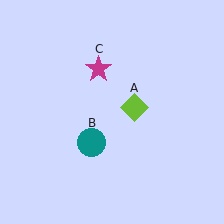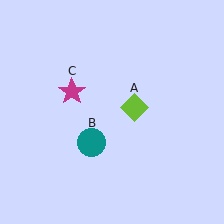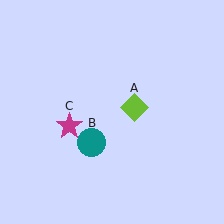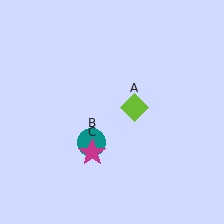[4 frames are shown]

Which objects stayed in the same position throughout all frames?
Lime diamond (object A) and teal circle (object B) remained stationary.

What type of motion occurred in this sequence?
The magenta star (object C) rotated counterclockwise around the center of the scene.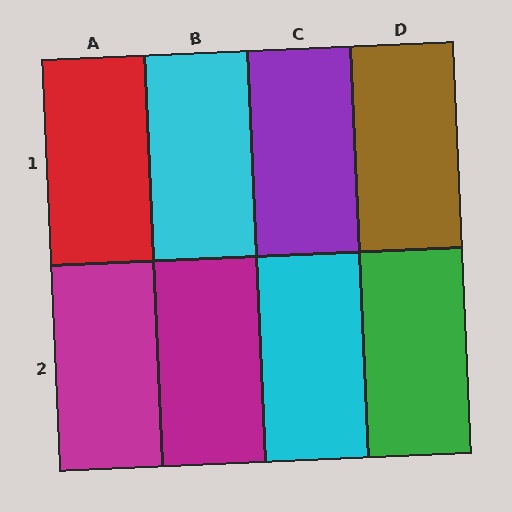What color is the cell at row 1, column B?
Cyan.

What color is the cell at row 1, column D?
Brown.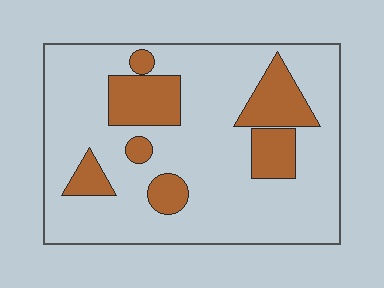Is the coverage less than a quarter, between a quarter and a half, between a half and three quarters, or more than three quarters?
Less than a quarter.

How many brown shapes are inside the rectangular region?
7.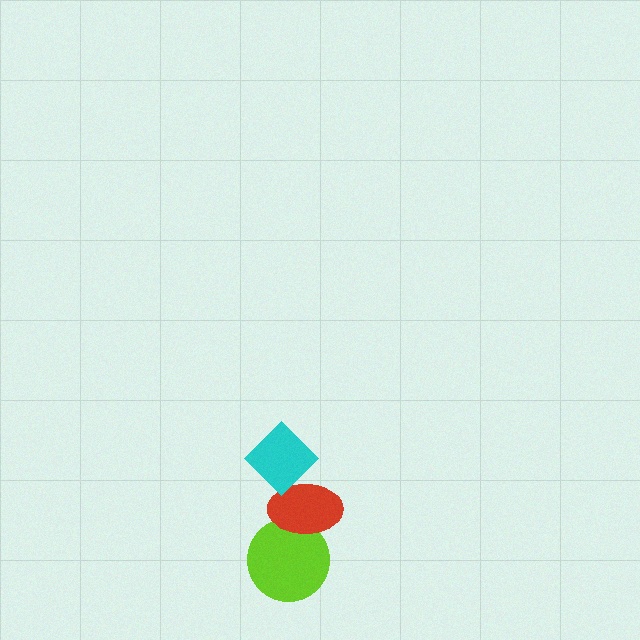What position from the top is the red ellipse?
The red ellipse is 2nd from the top.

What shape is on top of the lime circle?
The red ellipse is on top of the lime circle.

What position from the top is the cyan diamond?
The cyan diamond is 1st from the top.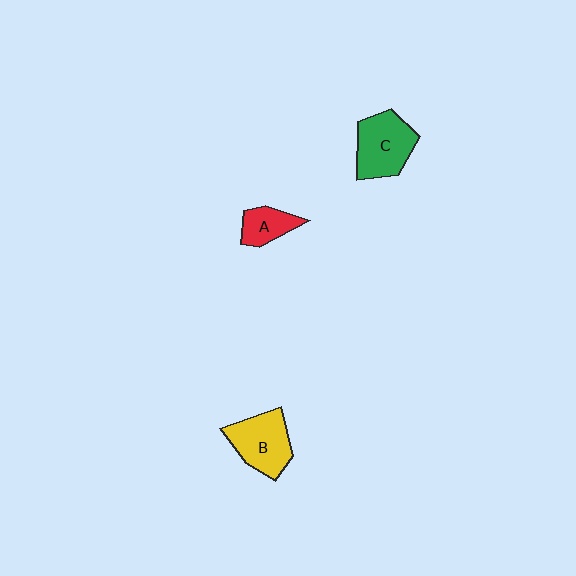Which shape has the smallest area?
Shape A (red).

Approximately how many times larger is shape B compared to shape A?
Approximately 1.8 times.